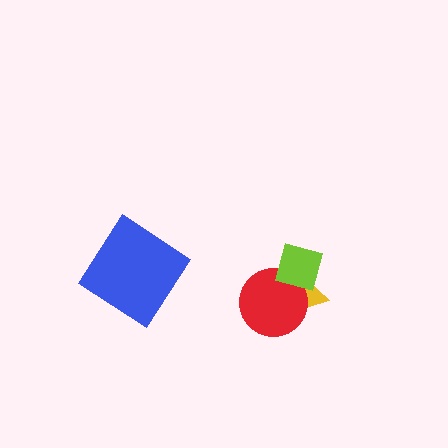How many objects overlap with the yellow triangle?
2 objects overlap with the yellow triangle.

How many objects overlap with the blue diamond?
0 objects overlap with the blue diamond.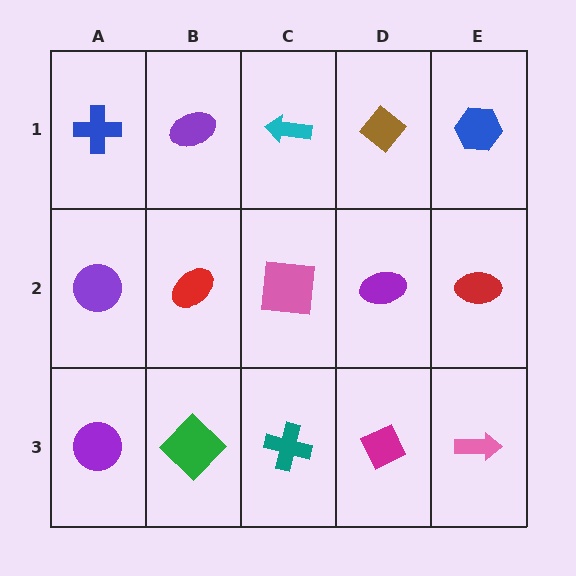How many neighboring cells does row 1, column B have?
3.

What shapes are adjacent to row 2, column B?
A purple ellipse (row 1, column B), a green diamond (row 3, column B), a purple circle (row 2, column A), a pink square (row 2, column C).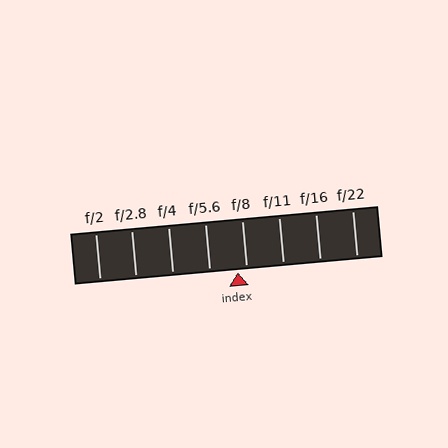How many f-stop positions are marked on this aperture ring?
There are 8 f-stop positions marked.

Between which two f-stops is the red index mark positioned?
The index mark is between f/5.6 and f/8.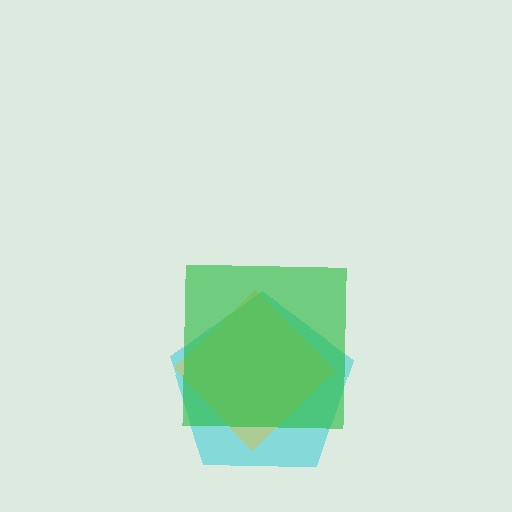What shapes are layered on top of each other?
The layered shapes are: a cyan pentagon, a yellow diamond, a green square.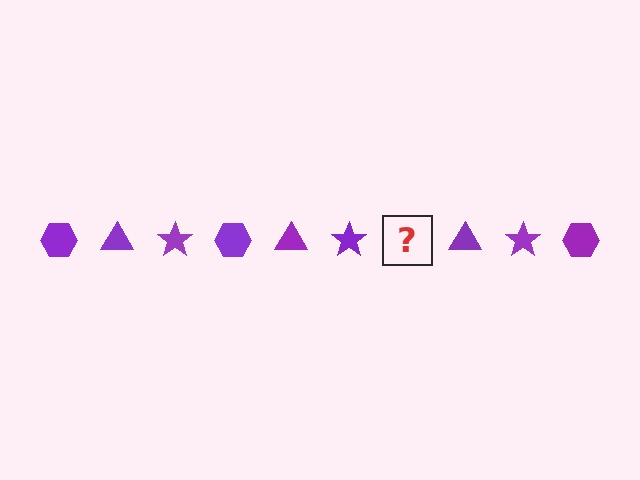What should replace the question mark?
The question mark should be replaced with a purple hexagon.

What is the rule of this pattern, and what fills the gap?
The rule is that the pattern cycles through hexagon, triangle, star shapes in purple. The gap should be filled with a purple hexagon.